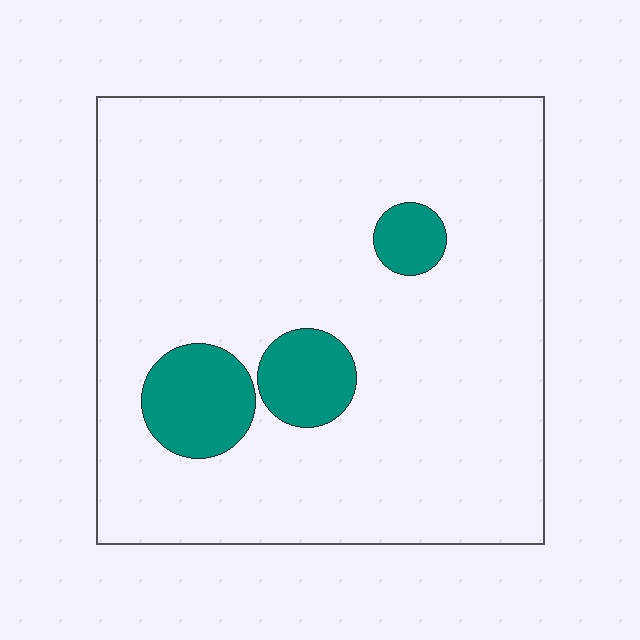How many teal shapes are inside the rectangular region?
3.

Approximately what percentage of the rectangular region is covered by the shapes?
Approximately 10%.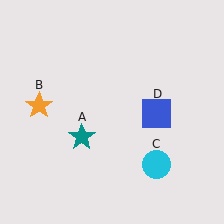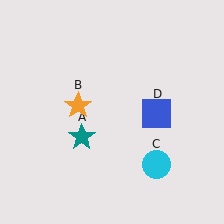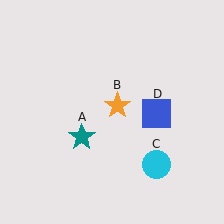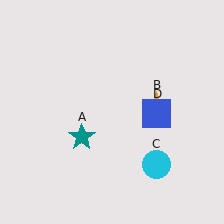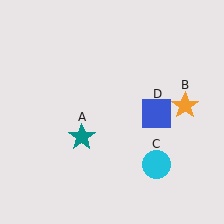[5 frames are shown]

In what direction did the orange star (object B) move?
The orange star (object B) moved right.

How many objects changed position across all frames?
1 object changed position: orange star (object B).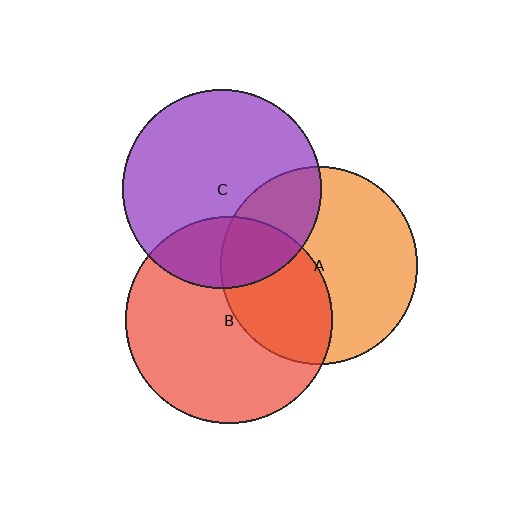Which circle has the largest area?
Circle B (red).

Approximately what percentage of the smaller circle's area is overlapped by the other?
Approximately 25%.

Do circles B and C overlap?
Yes.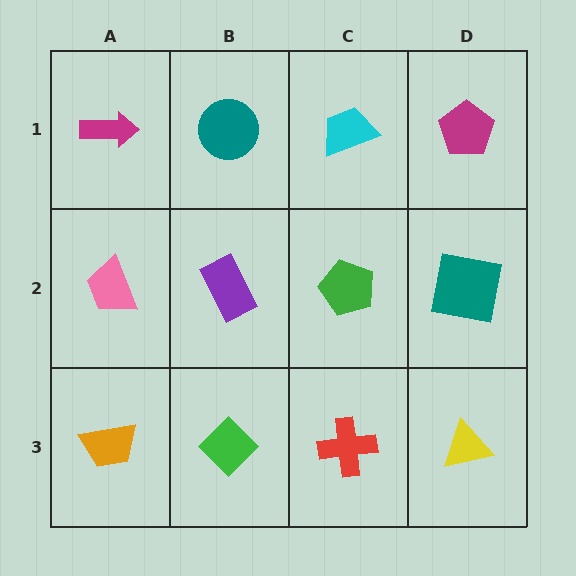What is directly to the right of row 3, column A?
A green diamond.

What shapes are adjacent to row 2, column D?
A magenta pentagon (row 1, column D), a yellow triangle (row 3, column D), a green pentagon (row 2, column C).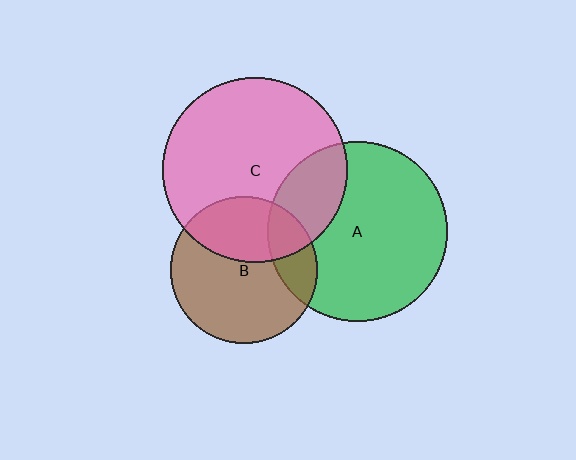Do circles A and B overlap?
Yes.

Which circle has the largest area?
Circle C (pink).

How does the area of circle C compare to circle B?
Approximately 1.6 times.